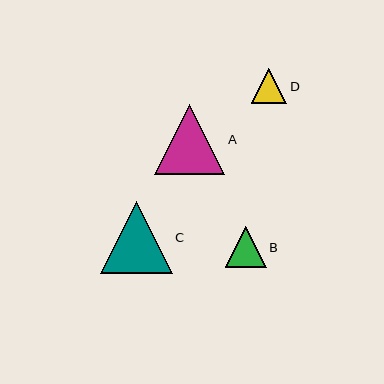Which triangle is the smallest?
Triangle D is the smallest with a size of approximately 35 pixels.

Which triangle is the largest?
Triangle C is the largest with a size of approximately 72 pixels.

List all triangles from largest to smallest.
From largest to smallest: C, A, B, D.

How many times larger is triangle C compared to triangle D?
Triangle C is approximately 2.0 times the size of triangle D.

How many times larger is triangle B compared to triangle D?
Triangle B is approximately 1.2 times the size of triangle D.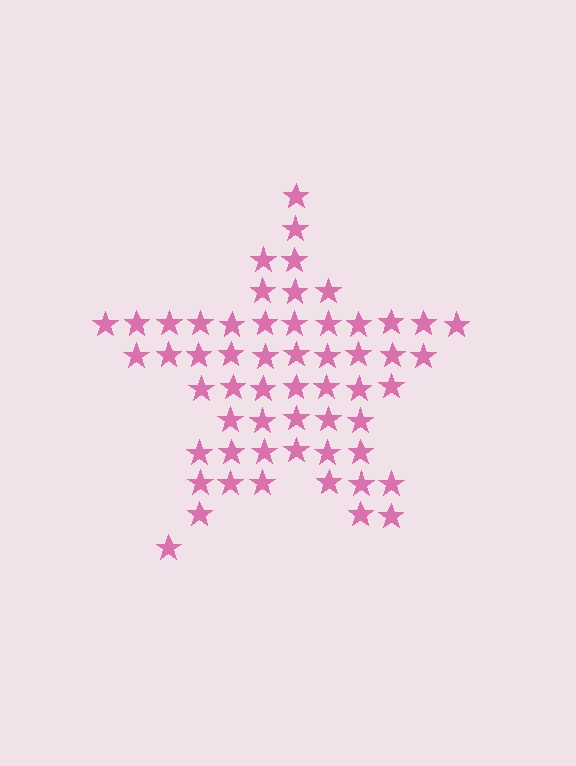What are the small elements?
The small elements are stars.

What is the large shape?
The large shape is a star.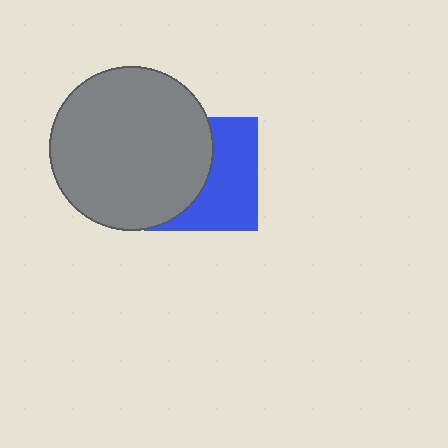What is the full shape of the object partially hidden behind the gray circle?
The partially hidden object is a blue square.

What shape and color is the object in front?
The object in front is a gray circle.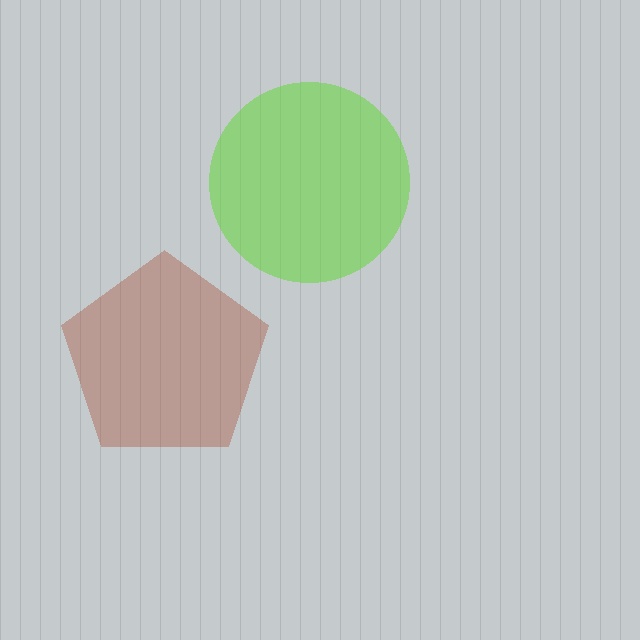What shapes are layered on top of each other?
The layered shapes are: a brown pentagon, a lime circle.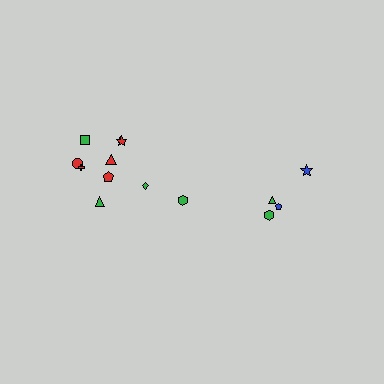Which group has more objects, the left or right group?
The left group.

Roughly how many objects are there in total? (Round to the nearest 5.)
Roughly 15 objects in total.